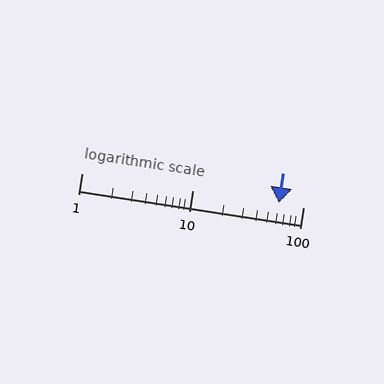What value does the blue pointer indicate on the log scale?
The pointer indicates approximately 61.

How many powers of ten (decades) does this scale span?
The scale spans 2 decades, from 1 to 100.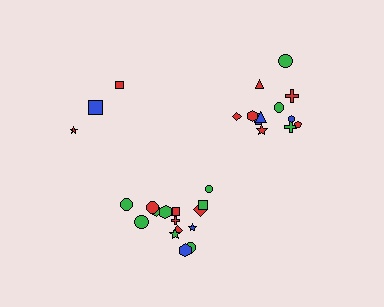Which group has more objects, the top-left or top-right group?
The top-right group.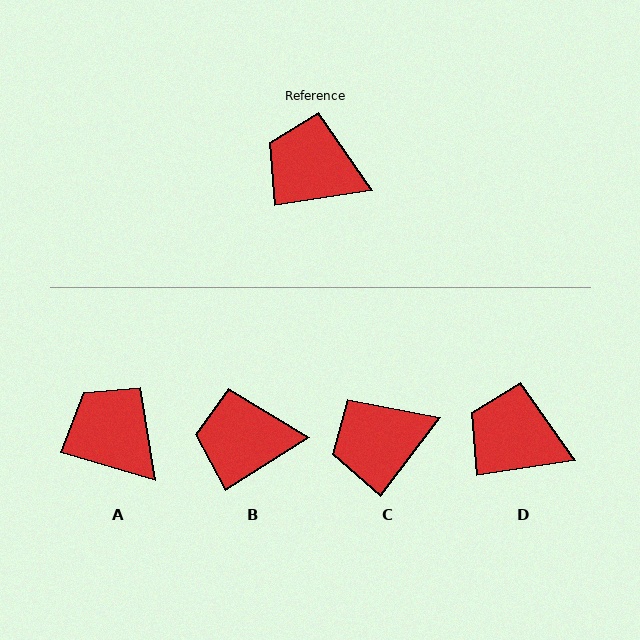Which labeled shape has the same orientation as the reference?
D.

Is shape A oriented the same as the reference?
No, it is off by about 26 degrees.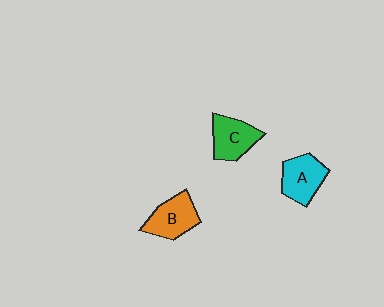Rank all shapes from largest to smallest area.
From largest to smallest: B (orange), A (cyan), C (green).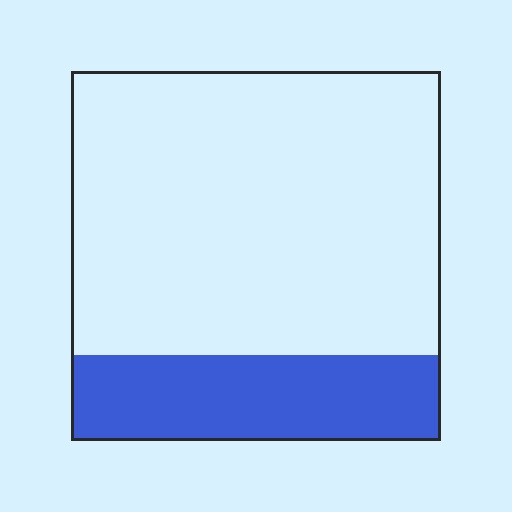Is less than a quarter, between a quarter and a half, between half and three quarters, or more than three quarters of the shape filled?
Less than a quarter.